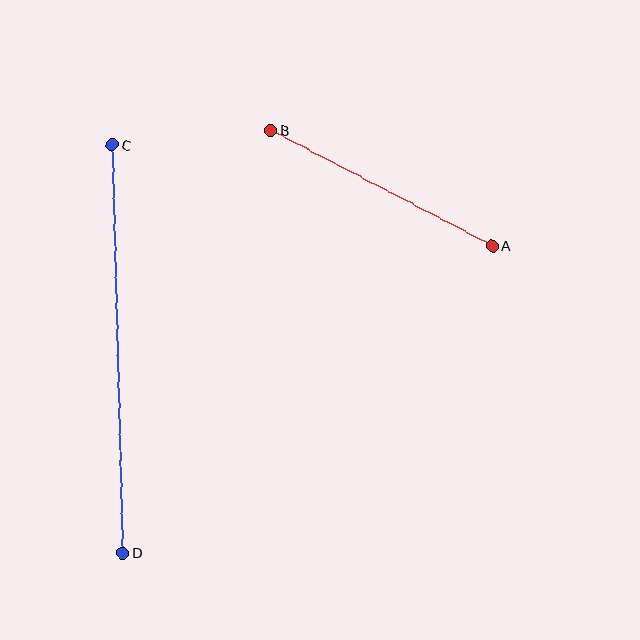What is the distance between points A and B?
The distance is approximately 250 pixels.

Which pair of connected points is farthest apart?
Points C and D are farthest apart.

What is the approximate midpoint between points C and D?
The midpoint is at approximately (118, 349) pixels.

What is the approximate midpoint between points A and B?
The midpoint is at approximately (382, 188) pixels.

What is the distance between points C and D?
The distance is approximately 408 pixels.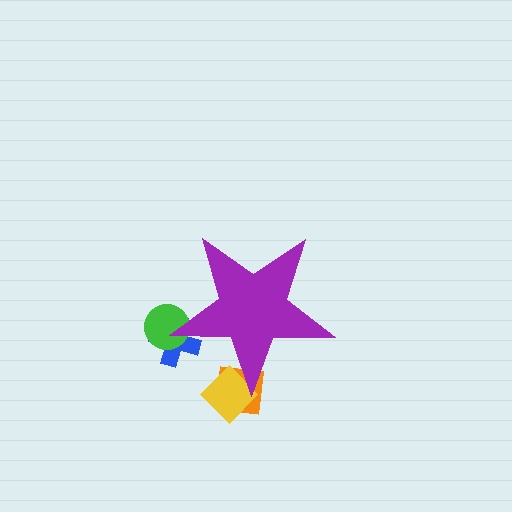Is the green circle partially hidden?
Yes, the green circle is partially hidden behind the purple star.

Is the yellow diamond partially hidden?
Yes, the yellow diamond is partially hidden behind the purple star.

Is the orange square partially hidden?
Yes, the orange square is partially hidden behind the purple star.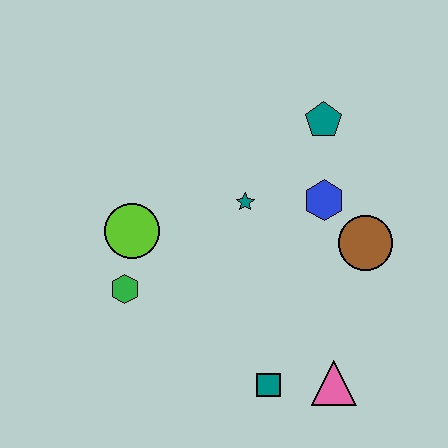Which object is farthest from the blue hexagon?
The green hexagon is farthest from the blue hexagon.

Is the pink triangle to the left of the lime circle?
No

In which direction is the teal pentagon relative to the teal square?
The teal pentagon is above the teal square.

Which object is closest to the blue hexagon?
The brown circle is closest to the blue hexagon.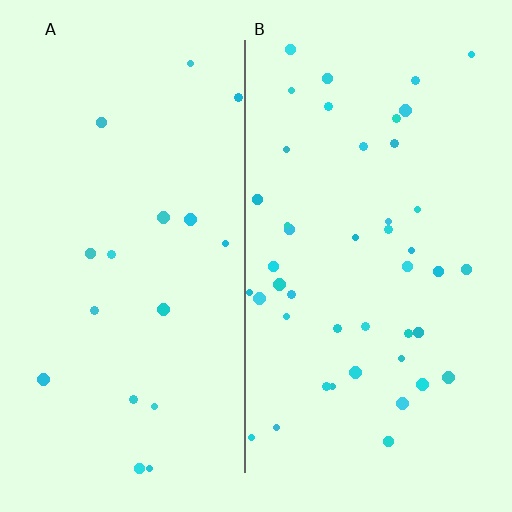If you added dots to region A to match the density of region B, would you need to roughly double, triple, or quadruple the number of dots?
Approximately double.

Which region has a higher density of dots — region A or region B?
B (the right).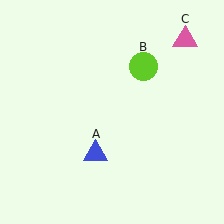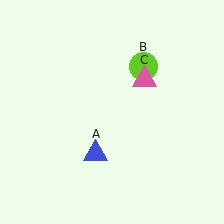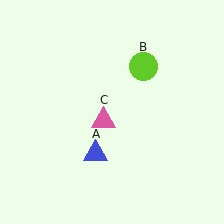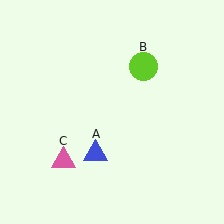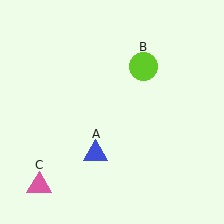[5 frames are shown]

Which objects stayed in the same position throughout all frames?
Blue triangle (object A) and lime circle (object B) remained stationary.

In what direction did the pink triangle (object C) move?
The pink triangle (object C) moved down and to the left.